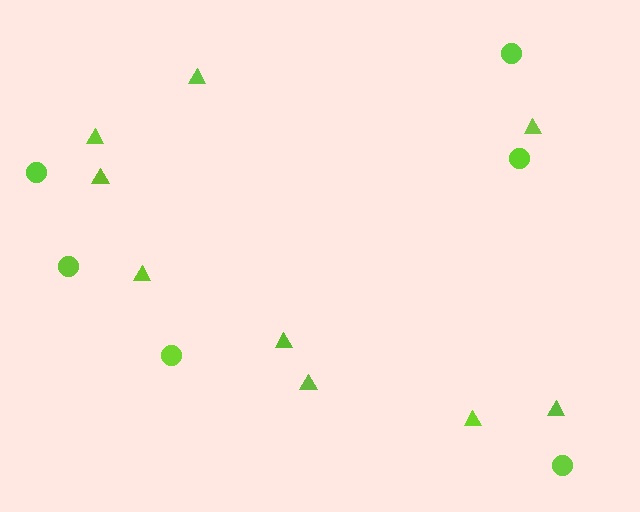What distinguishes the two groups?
There are 2 groups: one group of triangles (9) and one group of circles (6).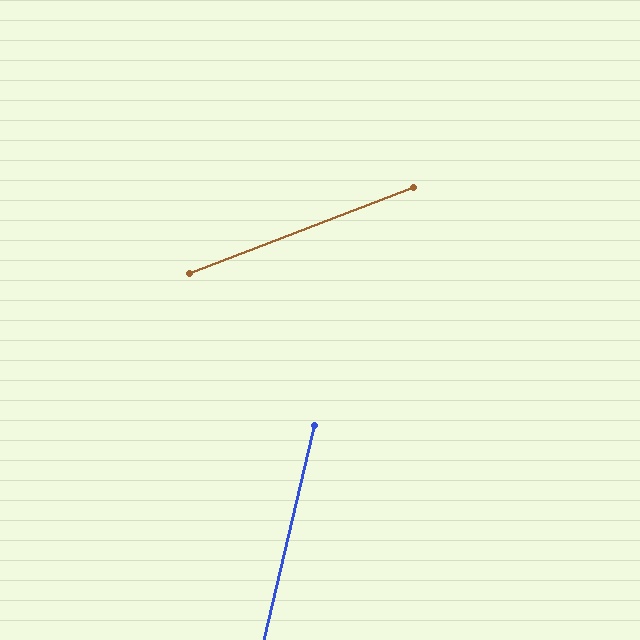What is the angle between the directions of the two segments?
Approximately 56 degrees.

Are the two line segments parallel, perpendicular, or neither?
Neither parallel nor perpendicular — they differ by about 56°.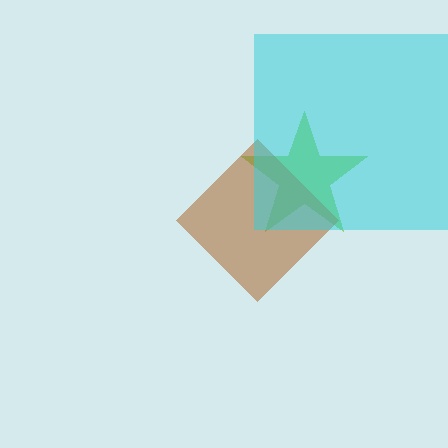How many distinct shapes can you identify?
There are 3 distinct shapes: a lime star, a brown diamond, a cyan square.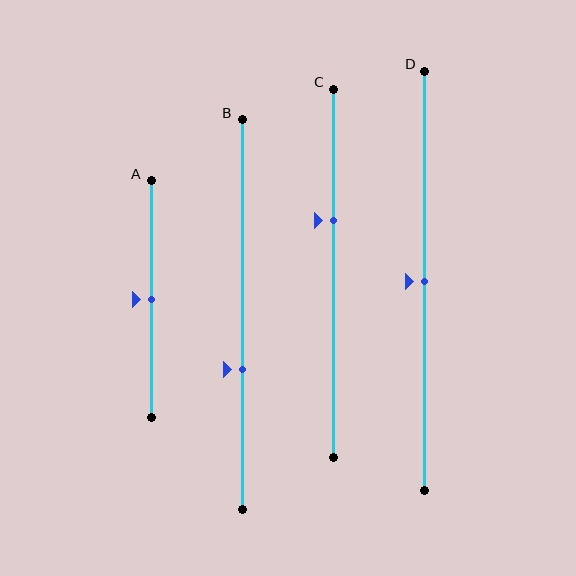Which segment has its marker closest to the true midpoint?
Segment A has its marker closest to the true midpoint.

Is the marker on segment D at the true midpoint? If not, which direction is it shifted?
Yes, the marker on segment D is at the true midpoint.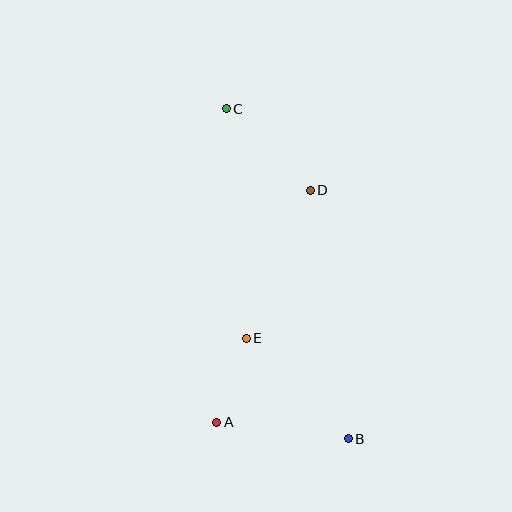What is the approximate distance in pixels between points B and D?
The distance between B and D is approximately 251 pixels.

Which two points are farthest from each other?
Points B and C are farthest from each other.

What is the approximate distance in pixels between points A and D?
The distance between A and D is approximately 250 pixels.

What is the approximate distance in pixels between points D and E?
The distance between D and E is approximately 161 pixels.